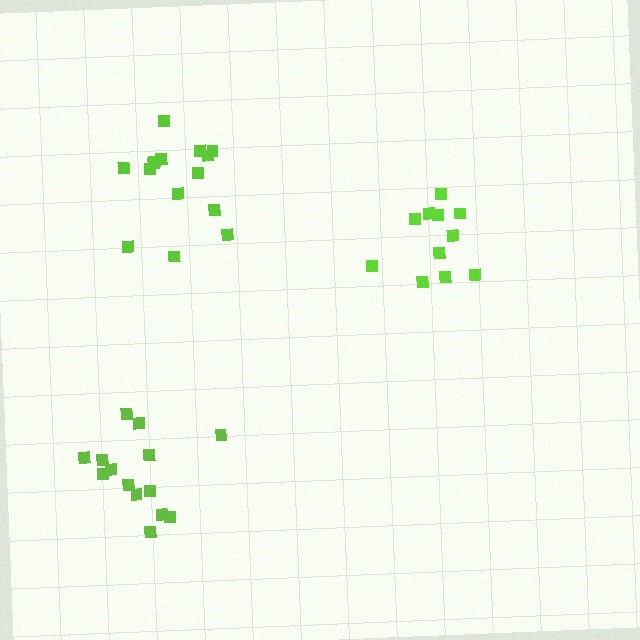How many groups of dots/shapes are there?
There are 3 groups.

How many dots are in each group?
Group 1: 15 dots, Group 2: 14 dots, Group 3: 11 dots (40 total).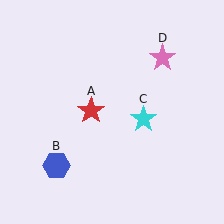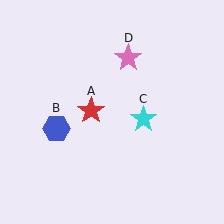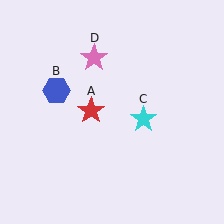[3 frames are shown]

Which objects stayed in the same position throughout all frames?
Red star (object A) and cyan star (object C) remained stationary.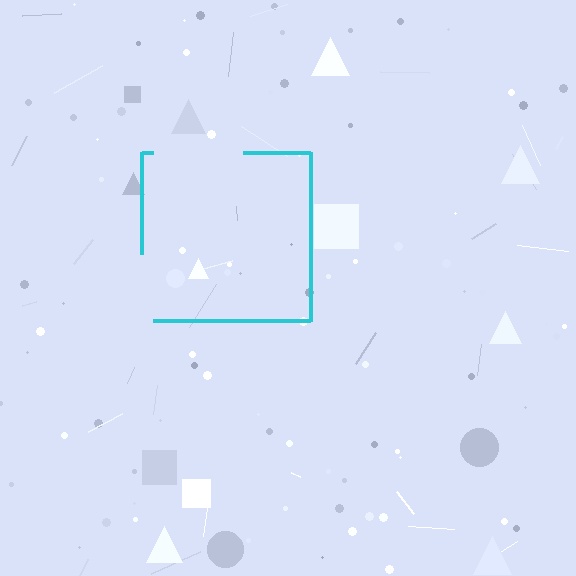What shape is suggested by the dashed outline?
The dashed outline suggests a square.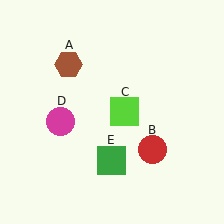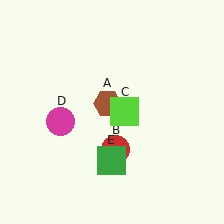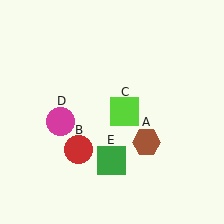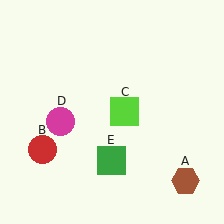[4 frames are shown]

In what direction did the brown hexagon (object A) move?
The brown hexagon (object A) moved down and to the right.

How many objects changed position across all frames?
2 objects changed position: brown hexagon (object A), red circle (object B).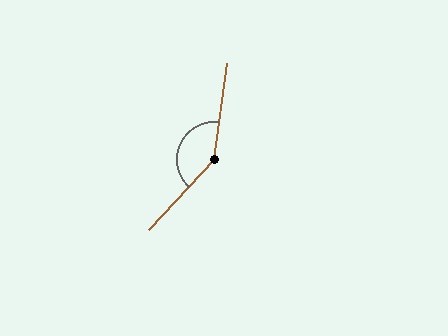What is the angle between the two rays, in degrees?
Approximately 145 degrees.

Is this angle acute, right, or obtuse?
It is obtuse.